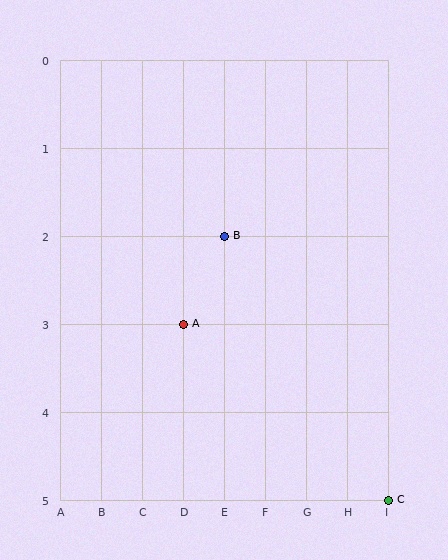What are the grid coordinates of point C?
Point C is at grid coordinates (I, 5).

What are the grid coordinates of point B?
Point B is at grid coordinates (E, 2).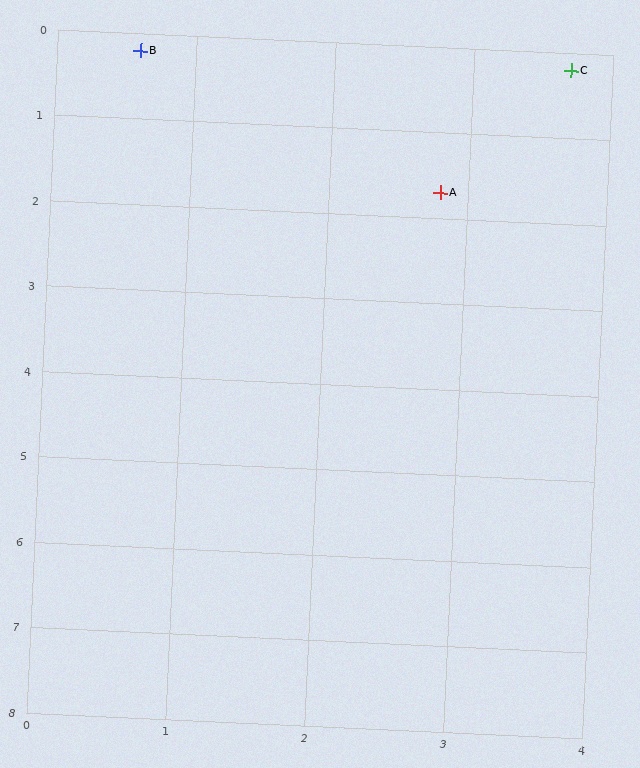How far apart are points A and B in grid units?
Points A and B are about 2.7 grid units apart.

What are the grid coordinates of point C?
Point C is at approximately (3.7, 0.2).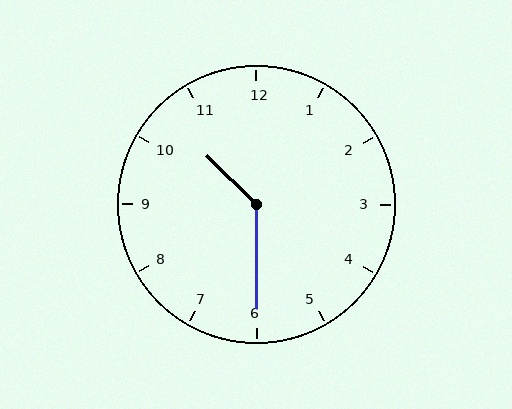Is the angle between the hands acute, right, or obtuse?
It is obtuse.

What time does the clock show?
10:30.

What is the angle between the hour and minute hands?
Approximately 135 degrees.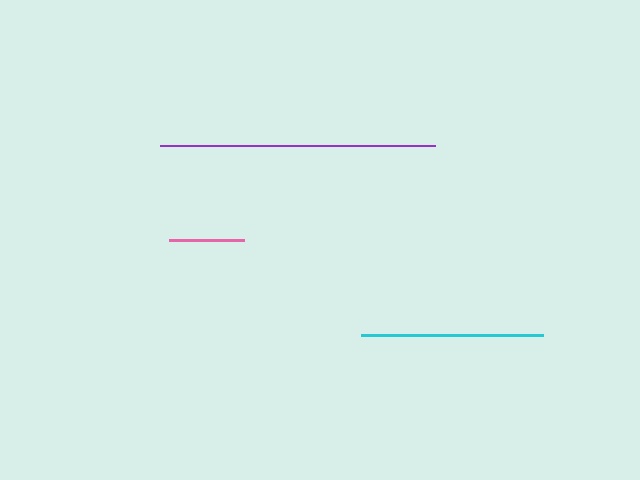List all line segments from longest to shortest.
From longest to shortest: purple, cyan, pink.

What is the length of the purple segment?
The purple segment is approximately 275 pixels long.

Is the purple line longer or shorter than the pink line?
The purple line is longer than the pink line.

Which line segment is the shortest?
The pink line is the shortest at approximately 75 pixels.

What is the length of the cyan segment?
The cyan segment is approximately 182 pixels long.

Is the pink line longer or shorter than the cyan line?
The cyan line is longer than the pink line.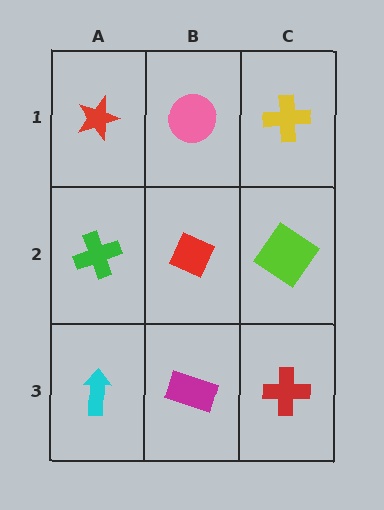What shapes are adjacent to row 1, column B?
A red diamond (row 2, column B), a red star (row 1, column A), a yellow cross (row 1, column C).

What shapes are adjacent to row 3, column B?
A red diamond (row 2, column B), a cyan arrow (row 3, column A), a red cross (row 3, column C).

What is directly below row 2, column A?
A cyan arrow.